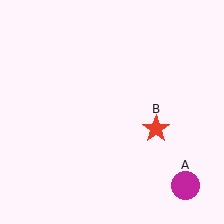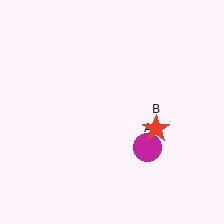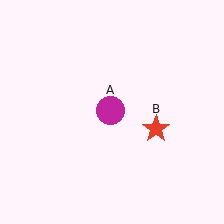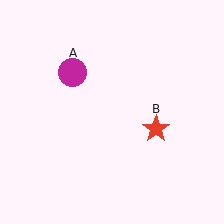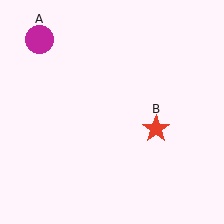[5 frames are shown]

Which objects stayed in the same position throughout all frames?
Red star (object B) remained stationary.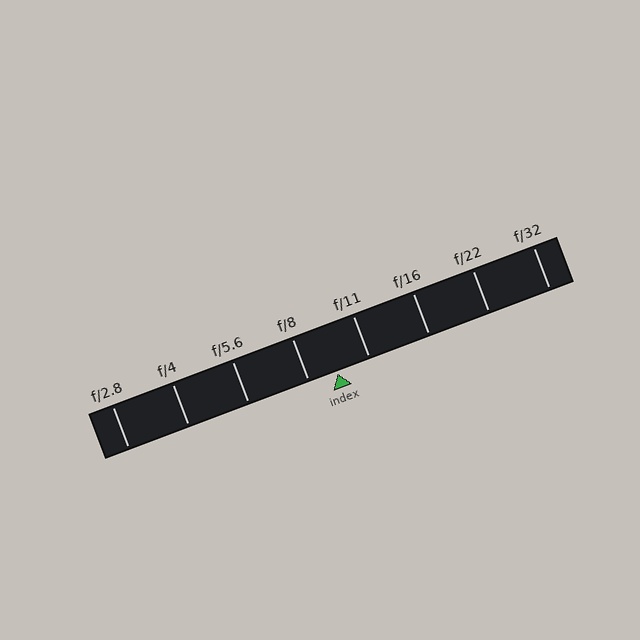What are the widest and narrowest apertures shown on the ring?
The widest aperture shown is f/2.8 and the narrowest is f/32.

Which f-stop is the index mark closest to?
The index mark is closest to f/8.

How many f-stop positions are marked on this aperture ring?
There are 8 f-stop positions marked.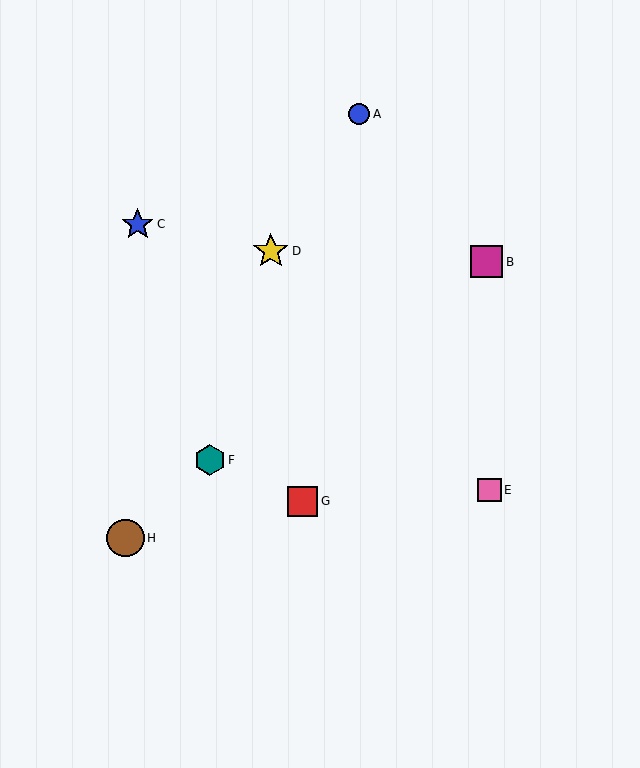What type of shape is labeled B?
Shape B is a magenta square.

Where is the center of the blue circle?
The center of the blue circle is at (359, 114).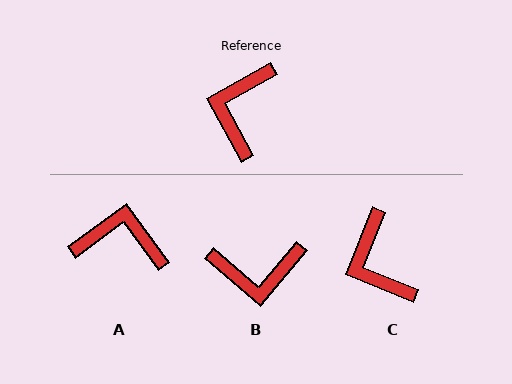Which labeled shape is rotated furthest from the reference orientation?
B, about 111 degrees away.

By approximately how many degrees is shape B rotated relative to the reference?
Approximately 111 degrees counter-clockwise.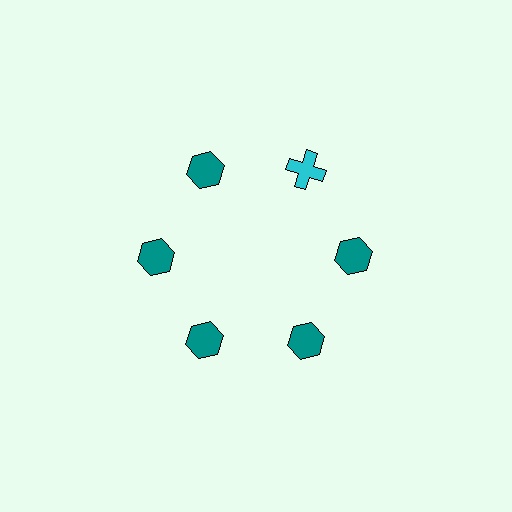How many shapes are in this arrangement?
There are 6 shapes arranged in a ring pattern.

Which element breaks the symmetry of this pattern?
The cyan cross at roughly the 1 o'clock position breaks the symmetry. All other shapes are teal hexagons.